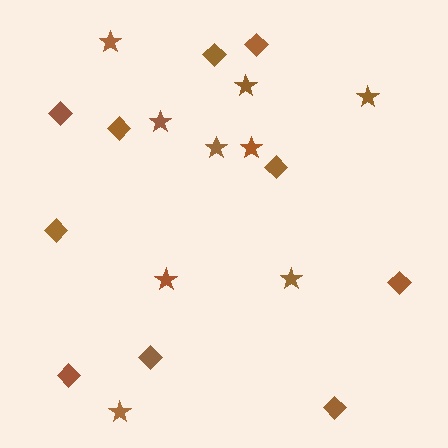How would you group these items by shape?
There are 2 groups: one group of stars (9) and one group of diamonds (10).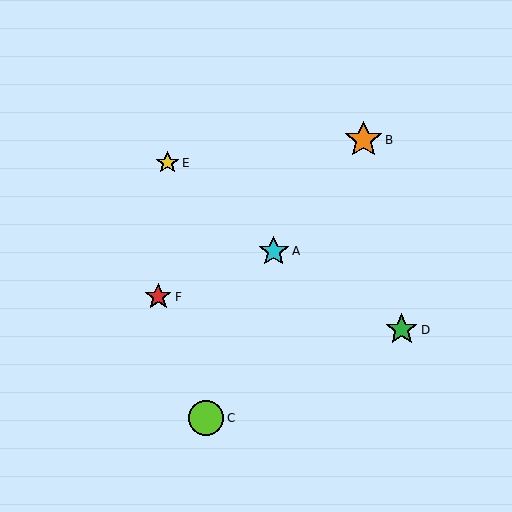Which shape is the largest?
The orange star (labeled B) is the largest.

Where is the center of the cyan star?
The center of the cyan star is at (274, 251).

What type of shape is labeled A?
Shape A is a cyan star.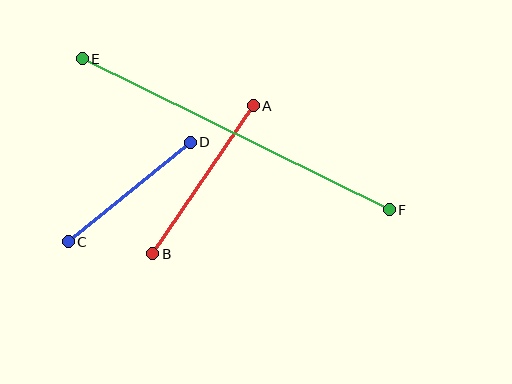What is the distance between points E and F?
The distance is approximately 342 pixels.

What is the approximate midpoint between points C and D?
The midpoint is at approximately (129, 192) pixels.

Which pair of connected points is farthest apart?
Points E and F are farthest apart.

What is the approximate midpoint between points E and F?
The midpoint is at approximately (236, 134) pixels.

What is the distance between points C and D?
The distance is approximately 158 pixels.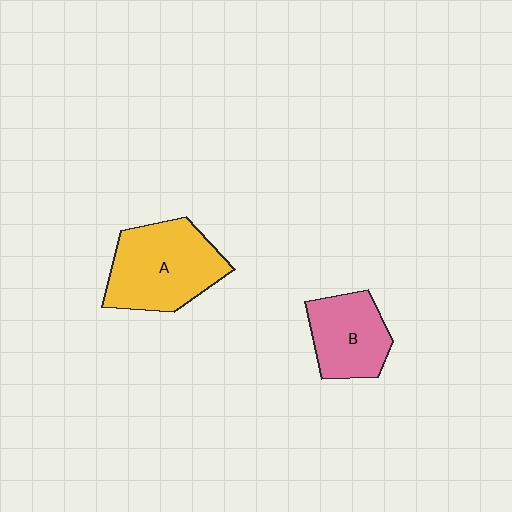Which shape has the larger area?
Shape A (yellow).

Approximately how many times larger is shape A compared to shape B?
Approximately 1.5 times.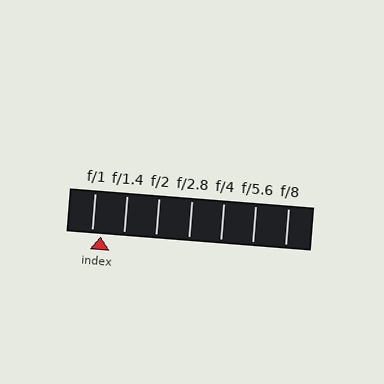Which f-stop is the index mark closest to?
The index mark is closest to f/1.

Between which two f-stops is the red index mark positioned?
The index mark is between f/1 and f/1.4.